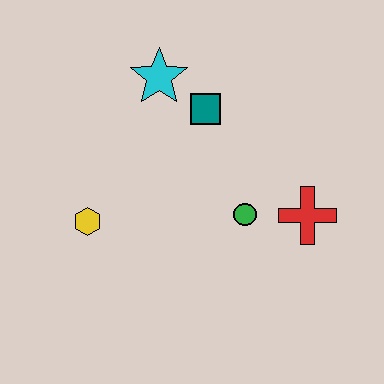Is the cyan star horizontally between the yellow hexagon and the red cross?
Yes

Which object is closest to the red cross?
The green circle is closest to the red cross.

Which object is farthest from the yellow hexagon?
The red cross is farthest from the yellow hexagon.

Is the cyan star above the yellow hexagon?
Yes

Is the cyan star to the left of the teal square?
Yes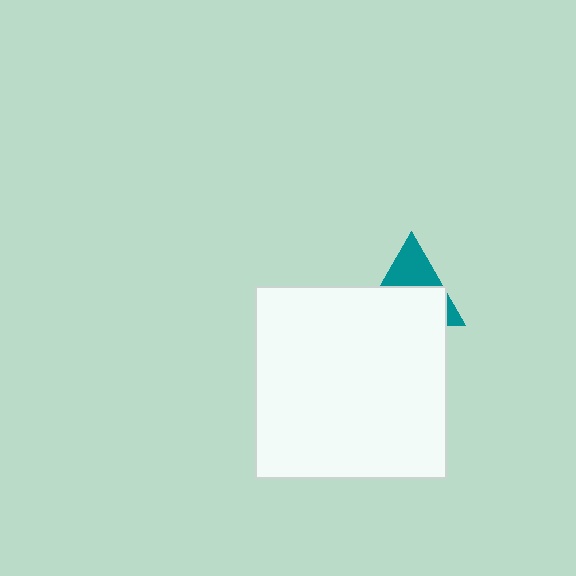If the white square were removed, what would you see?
You would see the complete teal triangle.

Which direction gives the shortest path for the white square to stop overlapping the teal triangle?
Moving down gives the shortest separation.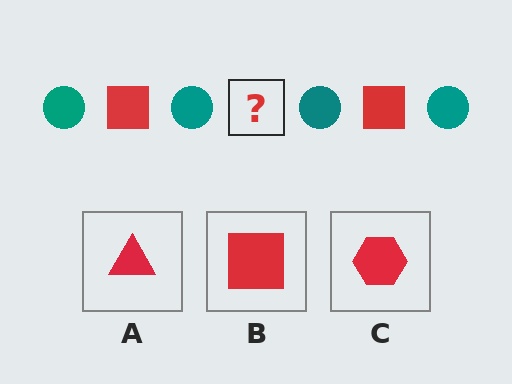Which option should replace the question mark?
Option B.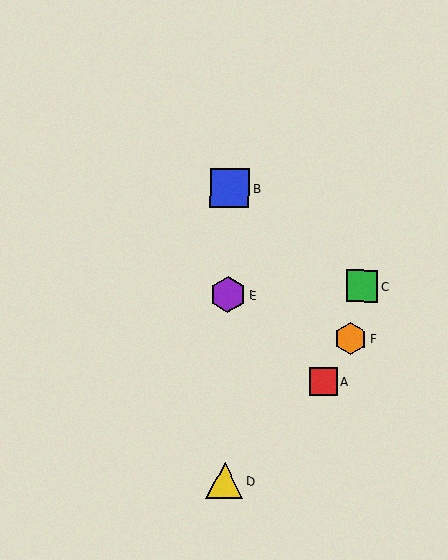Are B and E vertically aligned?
Yes, both are at x≈230.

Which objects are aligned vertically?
Objects B, D, E are aligned vertically.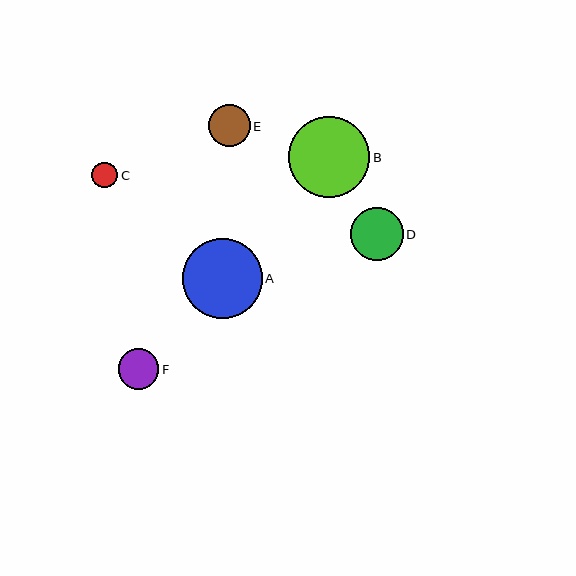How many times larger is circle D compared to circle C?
Circle D is approximately 2.1 times the size of circle C.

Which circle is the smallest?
Circle C is the smallest with a size of approximately 26 pixels.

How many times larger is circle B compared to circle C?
Circle B is approximately 3.2 times the size of circle C.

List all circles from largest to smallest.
From largest to smallest: B, A, D, E, F, C.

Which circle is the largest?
Circle B is the largest with a size of approximately 81 pixels.